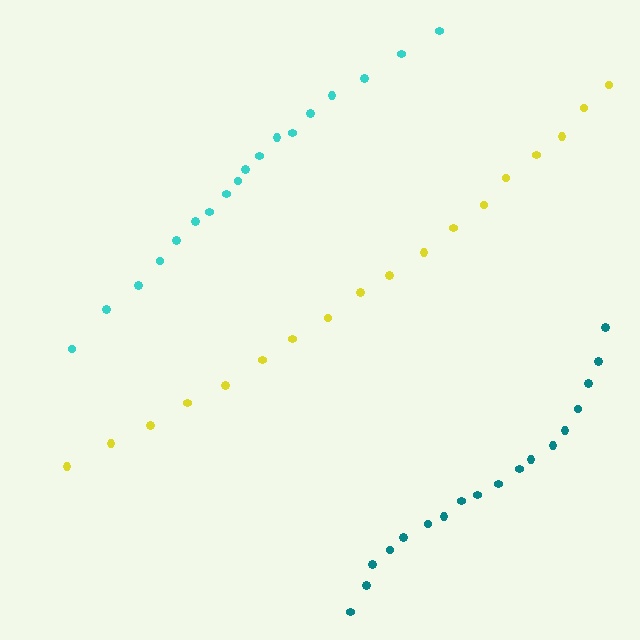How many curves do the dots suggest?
There are 3 distinct paths.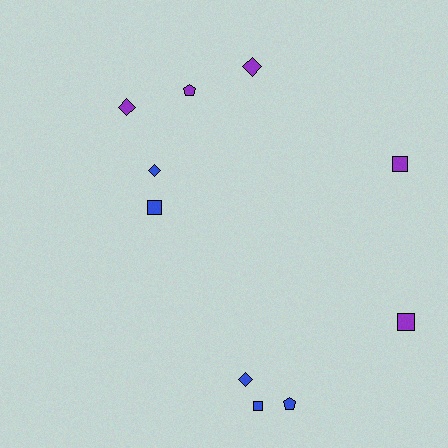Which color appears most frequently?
Purple, with 5 objects.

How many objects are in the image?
There are 10 objects.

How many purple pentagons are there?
There is 1 purple pentagon.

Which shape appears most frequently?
Square, with 4 objects.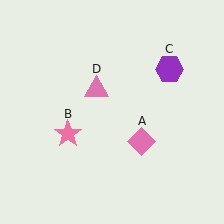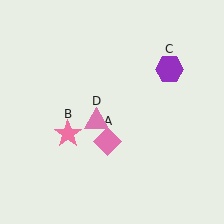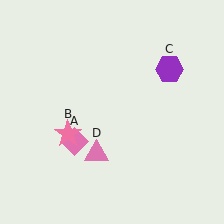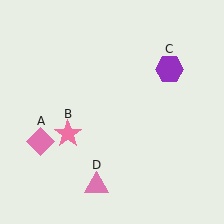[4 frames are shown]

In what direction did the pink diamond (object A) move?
The pink diamond (object A) moved left.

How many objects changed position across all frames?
2 objects changed position: pink diamond (object A), pink triangle (object D).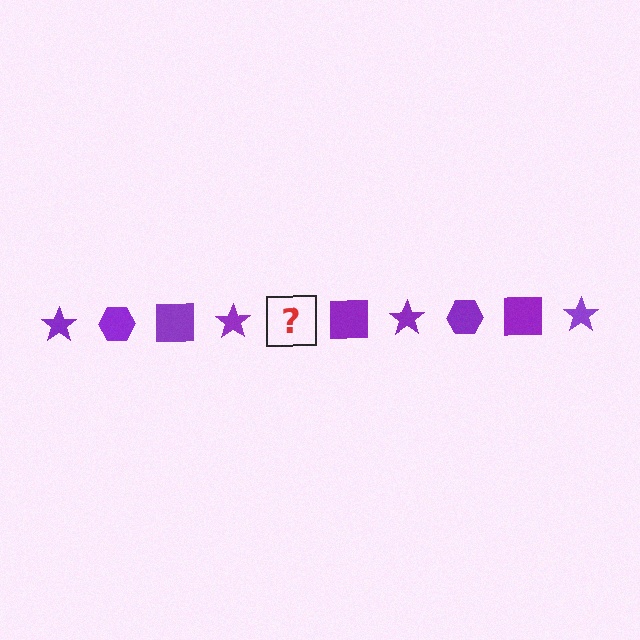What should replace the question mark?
The question mark should be replaced with a purple hexagon.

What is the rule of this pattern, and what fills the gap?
The rule is that the pattern cycles through star, hexagon, square shapes in purple. The gap should be filled with a purple hexagon.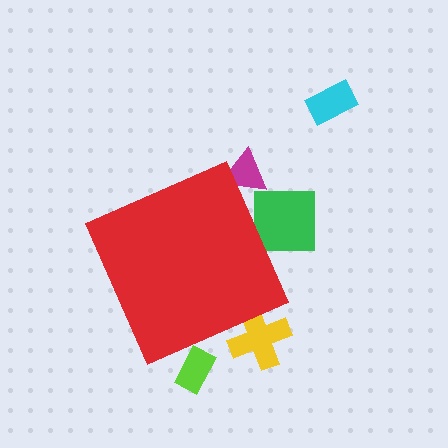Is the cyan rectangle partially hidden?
No, the cyan rectangle is fully visible.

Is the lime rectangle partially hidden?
Yes, the lime rectangle is partially hidden behind the red diamond.